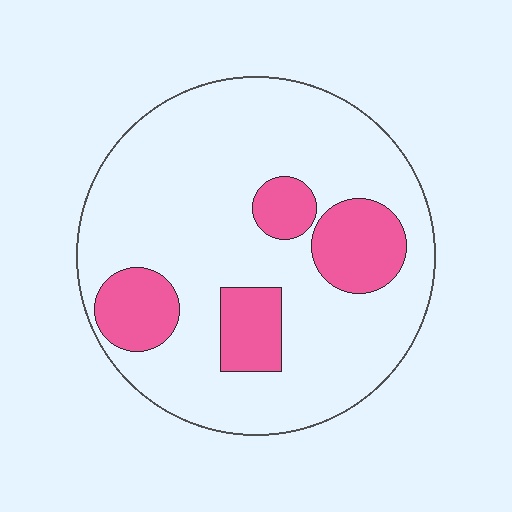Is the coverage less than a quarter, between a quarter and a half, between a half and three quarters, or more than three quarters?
Less than a quarter.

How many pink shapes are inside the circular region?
4.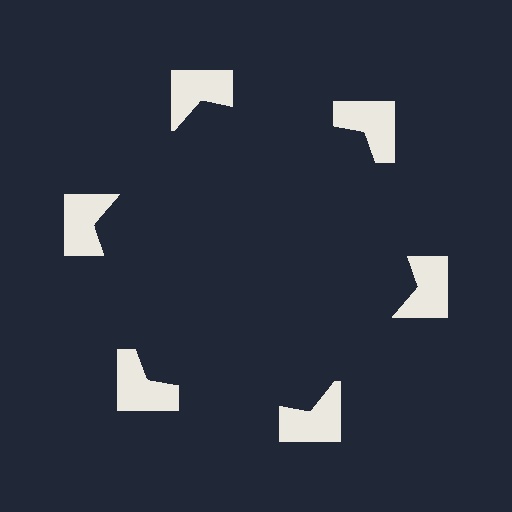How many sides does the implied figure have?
6 sides.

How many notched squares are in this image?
There are 6 — one at each vertex of the illusory hexagon.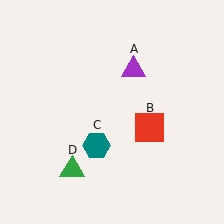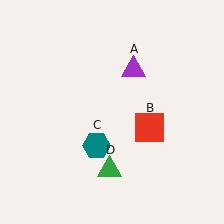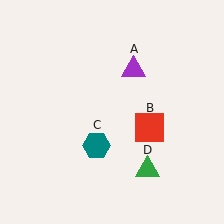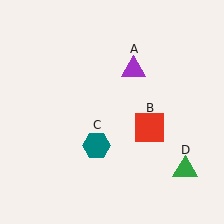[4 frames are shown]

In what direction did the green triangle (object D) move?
The green triangle (object D) moved right.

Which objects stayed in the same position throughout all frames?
Purple triangle (object A) and red square (object B) and teal hexagon (object C) remained stationary.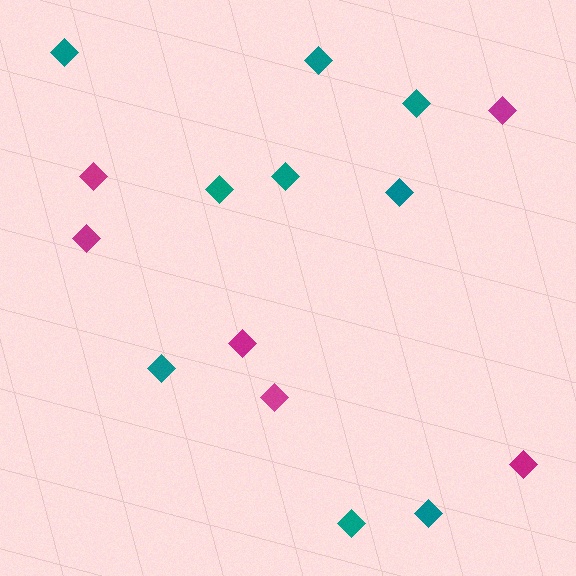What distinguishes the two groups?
There are 2 groups: one group of teal diamonds (9) and one group of magenta diamonds (6).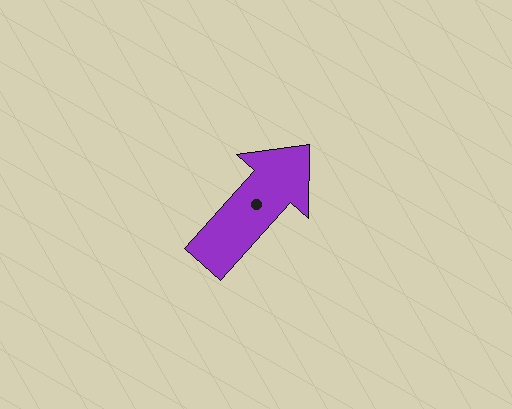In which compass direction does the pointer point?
Northeast.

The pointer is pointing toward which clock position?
Roughly 1 o'clock.